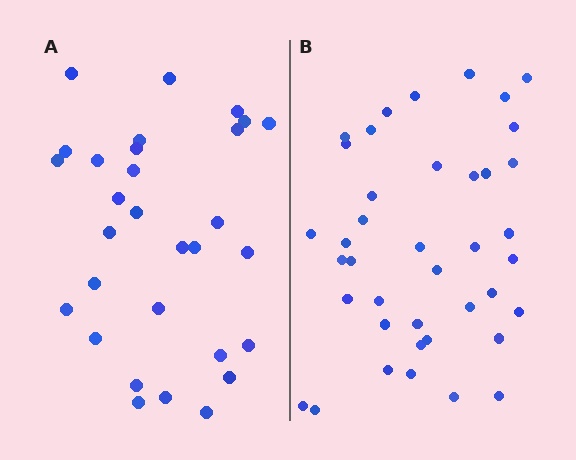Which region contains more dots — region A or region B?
Region B (the right region) has more dots.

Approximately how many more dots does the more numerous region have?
Region B has roughly 10 or so more dots than region A.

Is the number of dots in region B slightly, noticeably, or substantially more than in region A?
Region B has noticeably more, but not dramatically so. The ratio is roughly 1.3 to 1.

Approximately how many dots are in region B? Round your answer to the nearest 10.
About 40 dots.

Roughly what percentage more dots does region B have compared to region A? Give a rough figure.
About 35% more.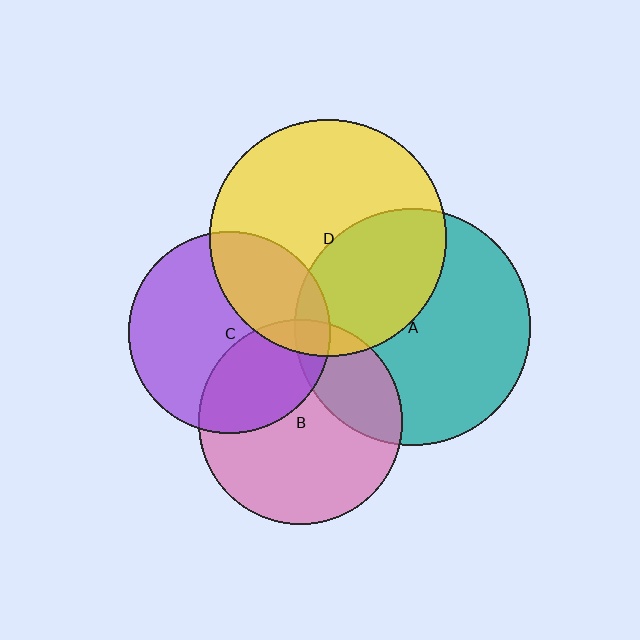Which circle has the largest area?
Circle D (yellow).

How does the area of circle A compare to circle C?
Approximately 1.4 times.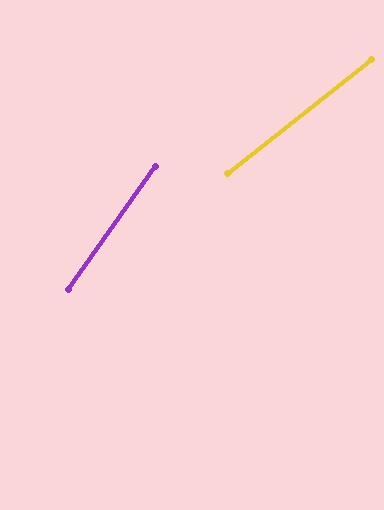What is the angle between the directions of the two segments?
Approximately 16 degrees.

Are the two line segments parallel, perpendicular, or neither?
Neither parallel nor perpendicular — they differ by about 16°.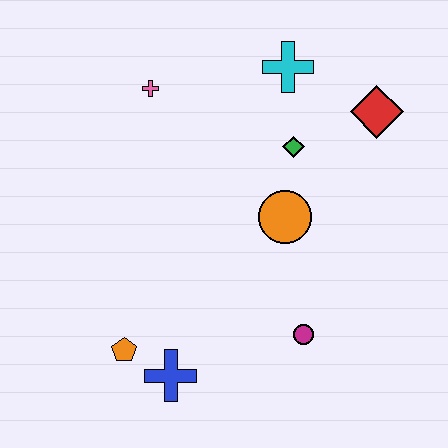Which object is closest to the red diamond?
The green diamond is closest to the red diamond.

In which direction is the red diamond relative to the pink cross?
The red diamond is to the right of the pink cross.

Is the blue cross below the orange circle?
Yes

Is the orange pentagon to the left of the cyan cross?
Yes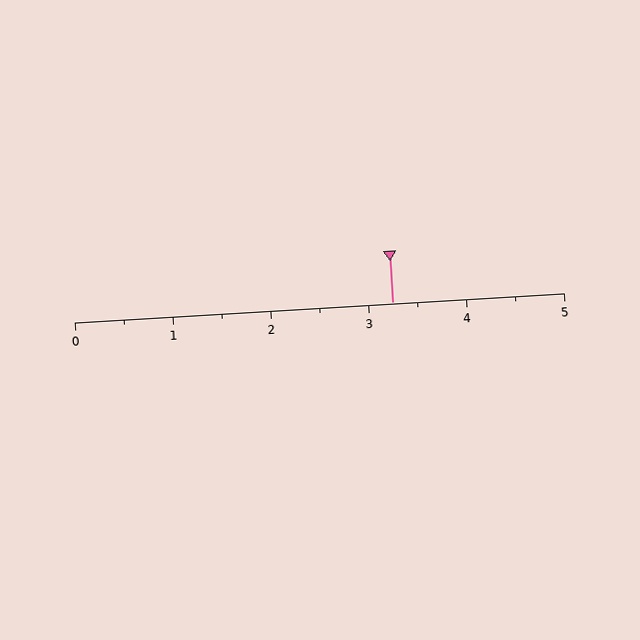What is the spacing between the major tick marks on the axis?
The major ticks are spaced 1 apart.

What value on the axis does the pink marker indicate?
The marker indicates approximately 3.2.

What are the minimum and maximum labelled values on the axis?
The axis runs from 0 to 5.